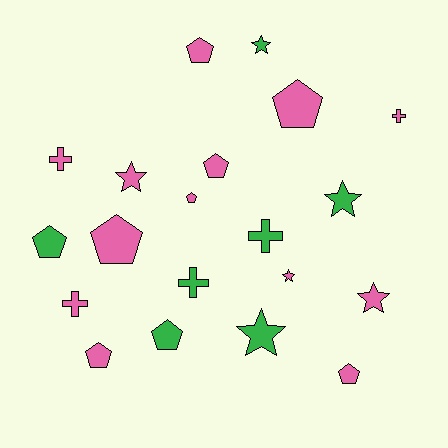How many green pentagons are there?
There are 2 green pentagons.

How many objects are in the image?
There are 20 objects.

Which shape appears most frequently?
Pentagon, with 9 objects.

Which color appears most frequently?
Pink, with 13 objects.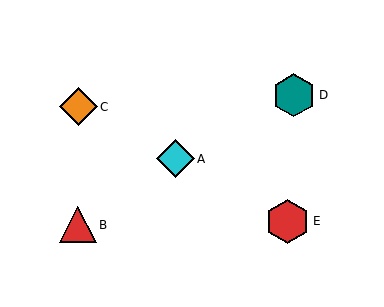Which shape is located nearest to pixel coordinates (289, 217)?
The red hexagon (labeled E) at (288, 221) is nearest to that location.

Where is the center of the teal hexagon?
The center of the teal hexagon is at (294, 95).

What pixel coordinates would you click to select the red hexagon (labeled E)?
Click at (288, 221) to select the red hexagon E.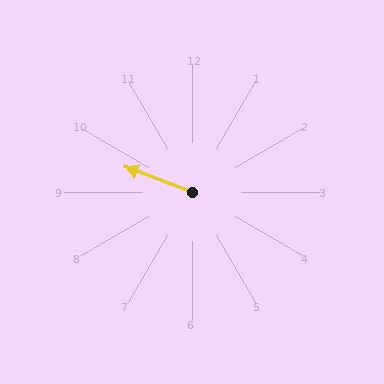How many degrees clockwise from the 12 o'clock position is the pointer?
Approximately 291 degrees.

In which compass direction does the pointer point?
West.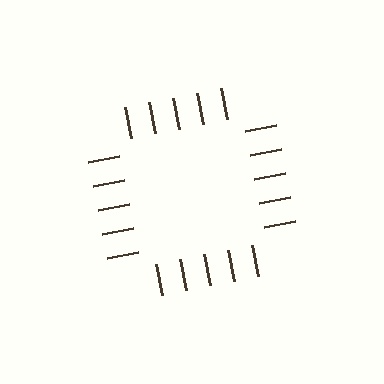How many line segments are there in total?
20 — 5 along each of the 4 edges.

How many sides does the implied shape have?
4 sides — the line-ends trace a square.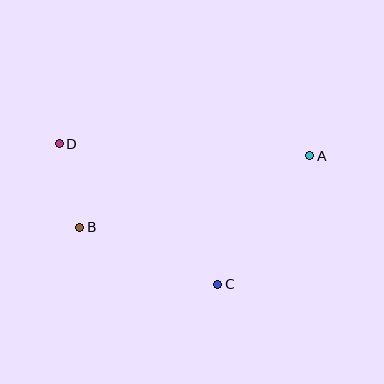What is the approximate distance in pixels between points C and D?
The distance between C and D is approximately 212 pixels.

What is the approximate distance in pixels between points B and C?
The distance between B and C is approximately 150 pixels.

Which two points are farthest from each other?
Points A and D are farthest from each other.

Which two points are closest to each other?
Points B and D are closest to each other.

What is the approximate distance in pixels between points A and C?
The distance between A and C is approximately 158 pixels.